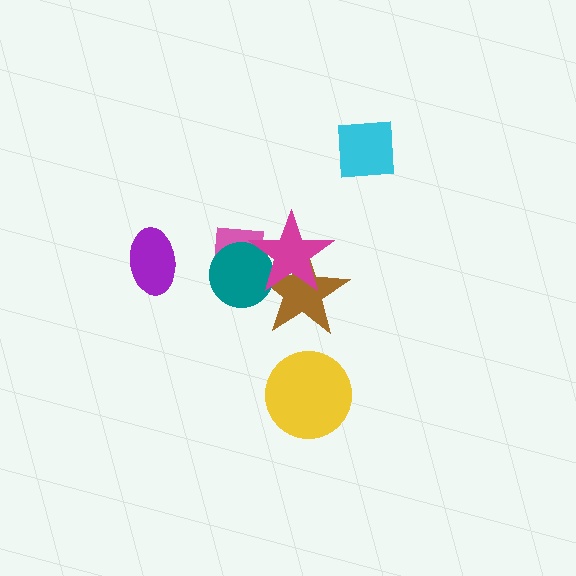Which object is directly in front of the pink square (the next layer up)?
The teal circle is directly in front of the pink square.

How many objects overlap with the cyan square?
0 objects overlap with the cyan square.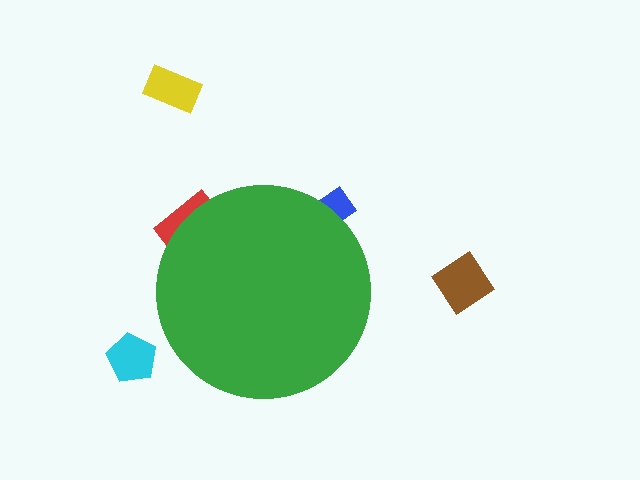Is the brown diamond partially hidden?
No, the brown diamond is fully visible.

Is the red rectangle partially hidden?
Yes, the red rectangle is partially hidden behind the green circle.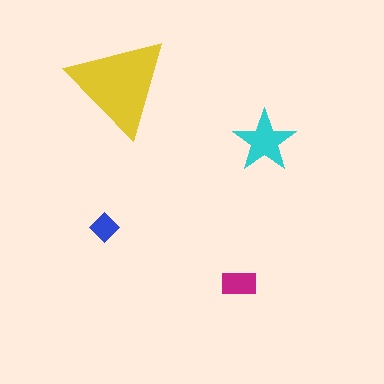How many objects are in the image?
There are 4 objects in the image.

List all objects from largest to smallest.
The yellow triangle, the cyan star, the magenta rectangle, the blue diamond.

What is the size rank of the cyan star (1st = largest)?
2nd.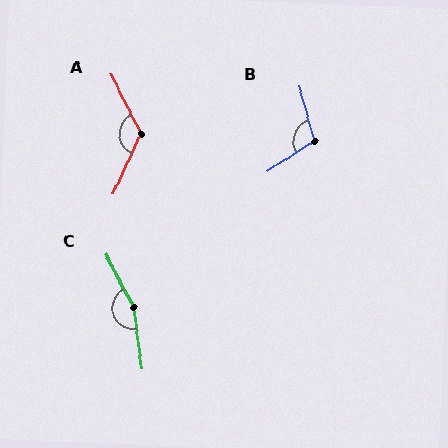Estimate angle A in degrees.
Approximately 129 degrees.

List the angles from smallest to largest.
B (106°), A (129°), C (159°).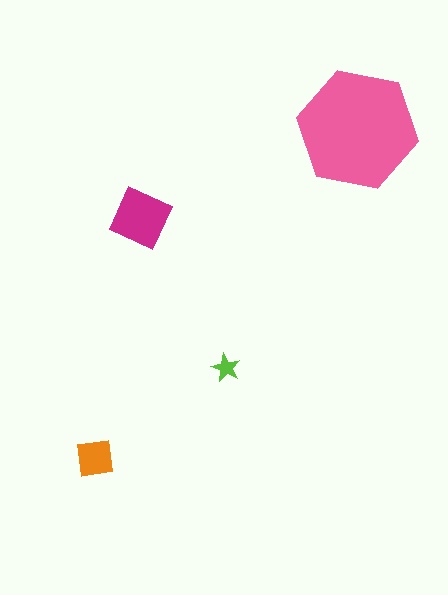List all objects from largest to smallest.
The pink hexagon, the magenta diamond, the orange square, the lime star.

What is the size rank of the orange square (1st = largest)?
3rd.